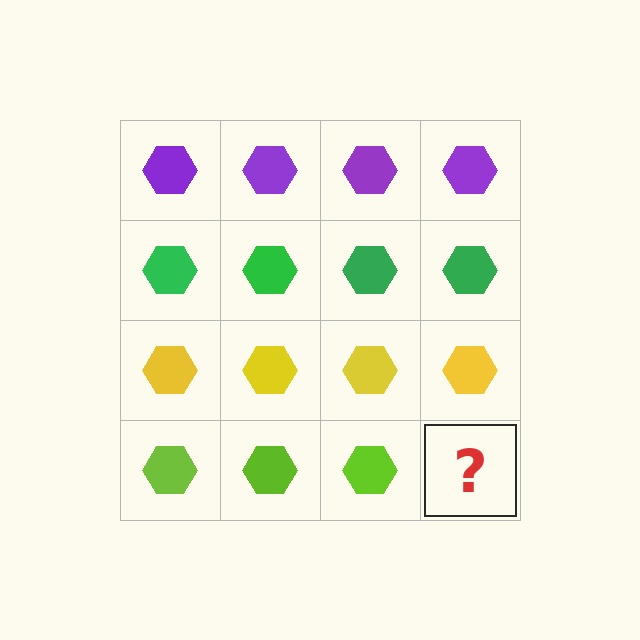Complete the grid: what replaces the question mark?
The question mark should be replaced with a lime hexagon.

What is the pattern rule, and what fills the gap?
The rule is that each row has a consistent color. The gap should be filled with a lime hexagon.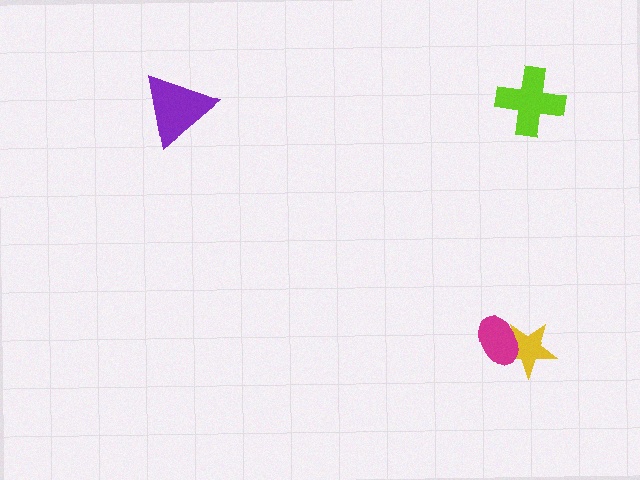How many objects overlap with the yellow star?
1 object overlaps with the yellow star.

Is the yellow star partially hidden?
Yes, it is partially covered by another shape.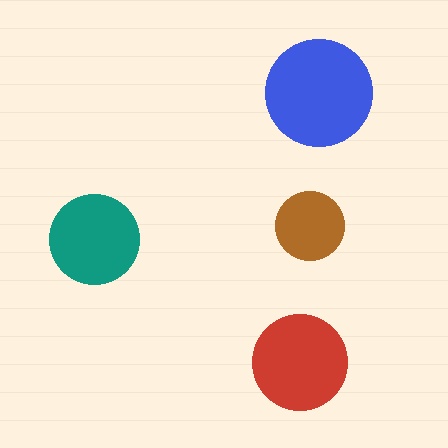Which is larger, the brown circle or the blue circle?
The blue one.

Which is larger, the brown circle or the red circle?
The red one.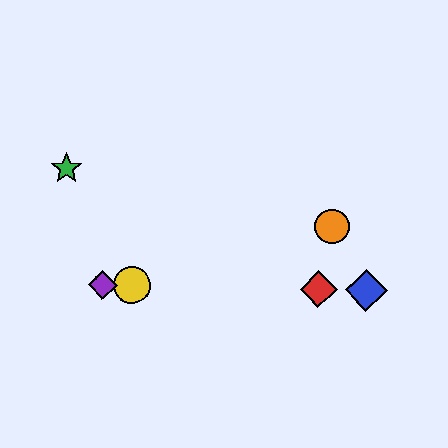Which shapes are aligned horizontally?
The red diamond, the blue diamond, the yellow circle, the purple diamond are aligned horizontally.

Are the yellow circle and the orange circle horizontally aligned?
No, the yellow circle is at y≈285 and the orange circle is at y≈227.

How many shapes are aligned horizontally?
4 shapes (the red diamond, the blue diamond, the yellow circle, the purple diamond) are aligned horizontally.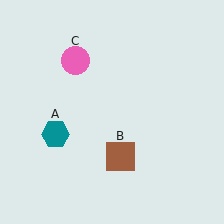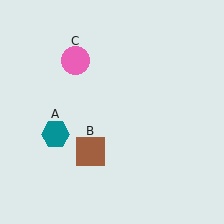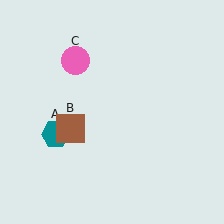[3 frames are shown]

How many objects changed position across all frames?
1 object changed position: brown square (object B).